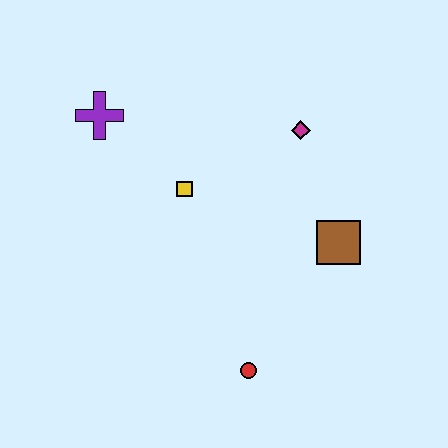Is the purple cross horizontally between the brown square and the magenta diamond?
No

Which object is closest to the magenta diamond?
The brown square is closest to the magenta diamond.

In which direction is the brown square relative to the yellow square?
The brown square is to the right of the yellow square.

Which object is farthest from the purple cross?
The red circle is farthest from the purple cross.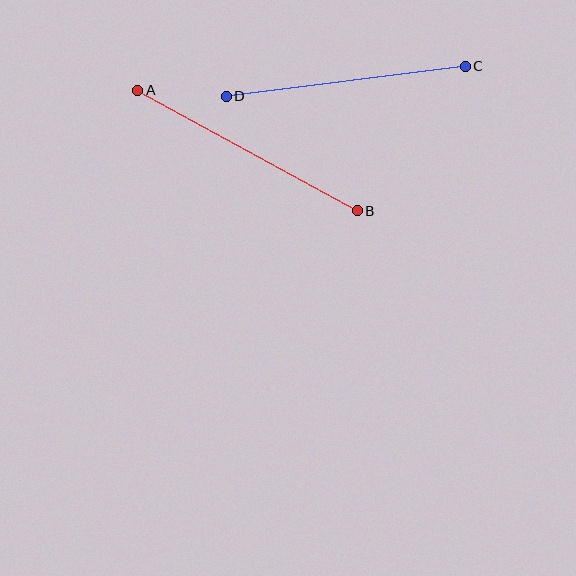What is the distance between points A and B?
The distance is approximately 250 pixels.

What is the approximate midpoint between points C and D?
The midpoint is at approximately (346, 81) pixels.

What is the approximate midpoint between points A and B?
The midpoint is at approximately (247, 150) pixels.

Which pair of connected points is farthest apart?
Points A and B are farthest apart.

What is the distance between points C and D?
The distance is approximately 241 pixels.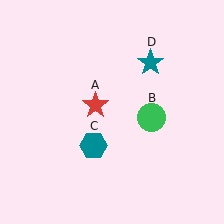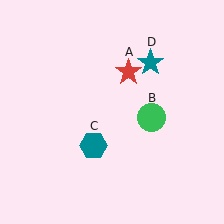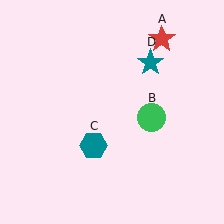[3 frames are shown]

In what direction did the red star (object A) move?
The red star (object A) moved up and to the right.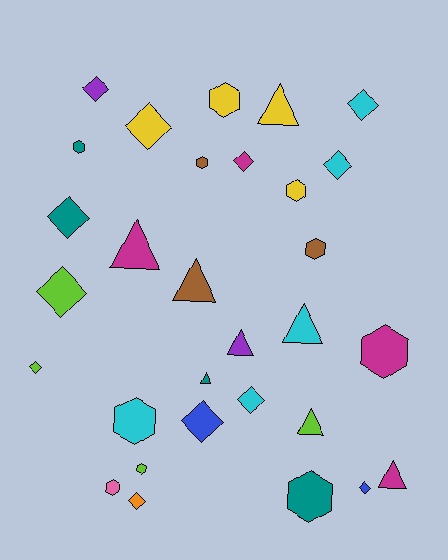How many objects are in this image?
There are 30 objects.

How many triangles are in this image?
There are 8 triangles.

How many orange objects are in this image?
There is 1 orange object.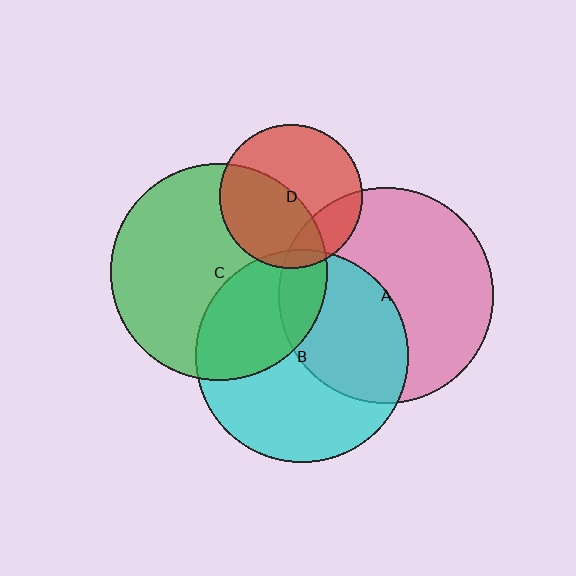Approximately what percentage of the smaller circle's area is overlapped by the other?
Approximately 20%.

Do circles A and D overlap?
Yes.